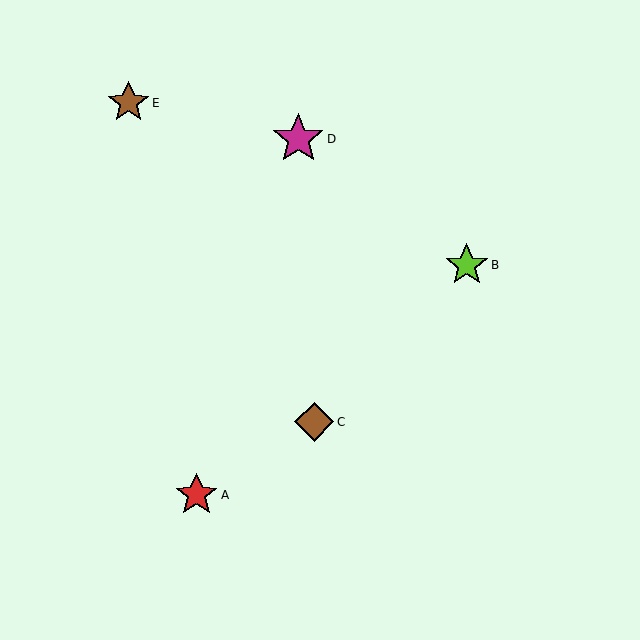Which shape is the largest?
The magenta star (labeled D) is the largest.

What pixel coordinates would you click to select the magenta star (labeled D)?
Click at (298, 139) to select the magenta star D.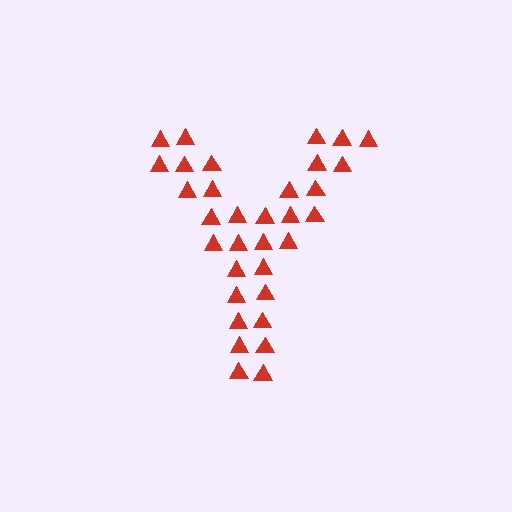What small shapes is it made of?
It is made of small triangles.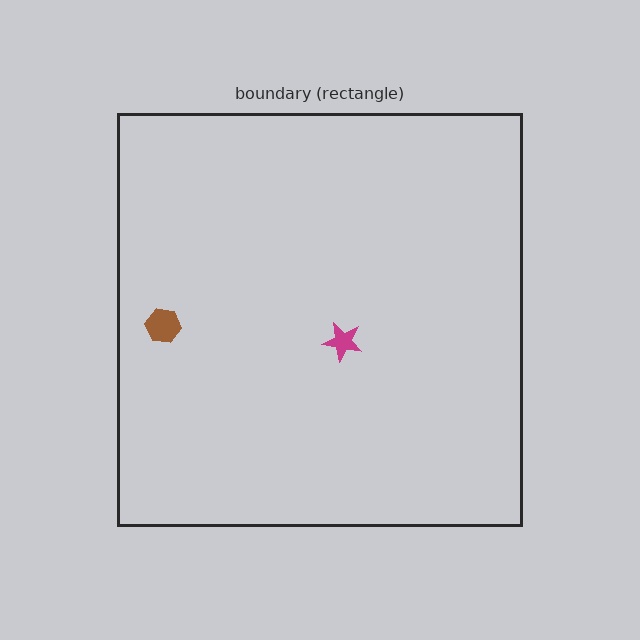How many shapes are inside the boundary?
2 inside, 0 outside.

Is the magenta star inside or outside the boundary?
Inside.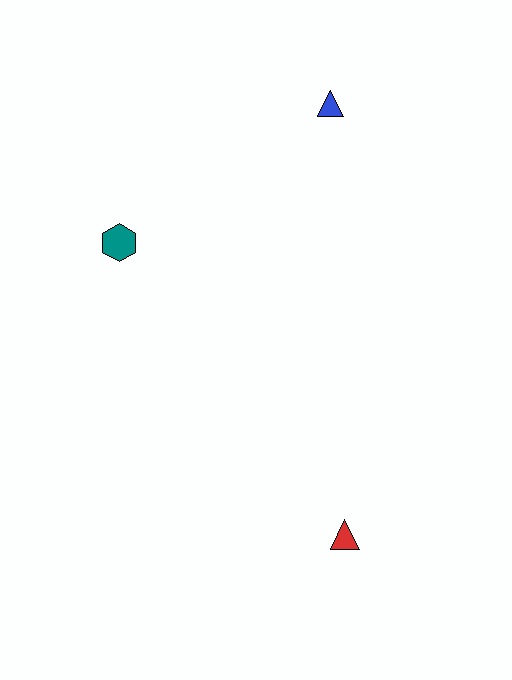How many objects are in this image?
There are 3 objects.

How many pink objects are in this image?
There are no pink objects.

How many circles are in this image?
There are no circles.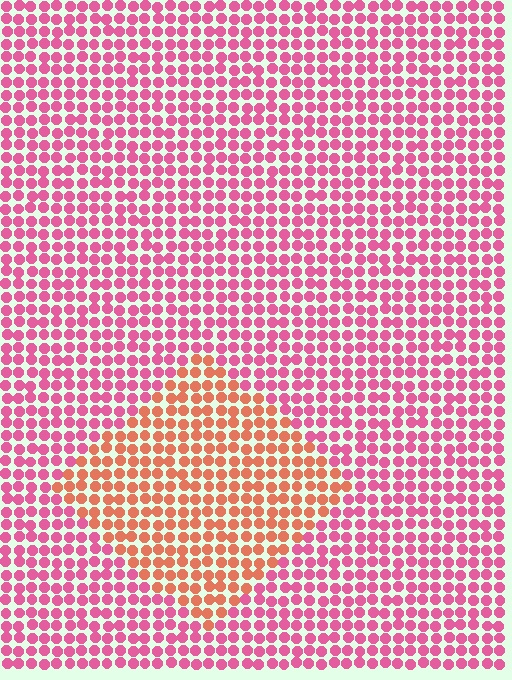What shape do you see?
I see a diamond.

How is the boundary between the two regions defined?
The boundary is defined purely by a slight shift in hue (about 40 degrees). Spacing, size, and orientation are identical on both sides.